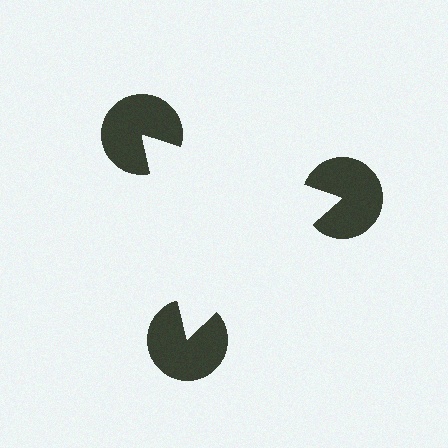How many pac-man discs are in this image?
There are 3 — one at each vertex of the illusory triangle.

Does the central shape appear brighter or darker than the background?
It typically appears slightly brighter than the background, even though no actual brightness change is drawn.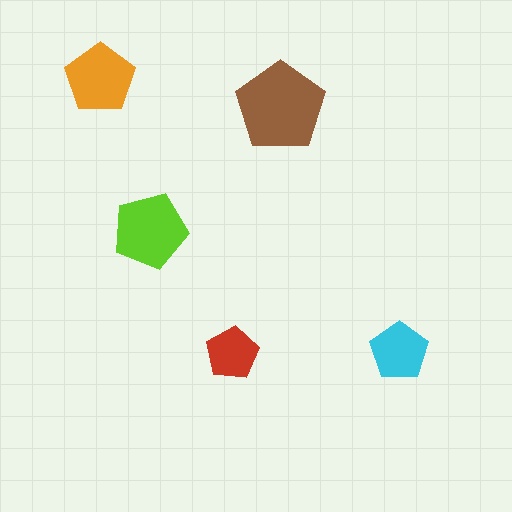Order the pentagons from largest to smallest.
the brown one, the lime one, the orange one, the cyan one, the red one.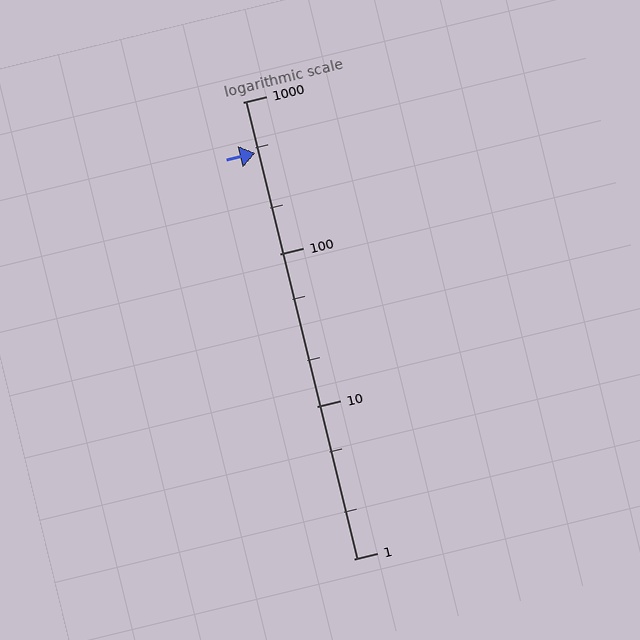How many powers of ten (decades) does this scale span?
The scale spans 3 decades, from 1 to 1000.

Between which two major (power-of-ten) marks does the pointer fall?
The pointer is between 100 and 1000.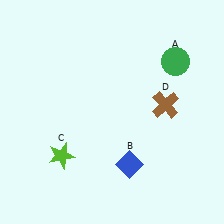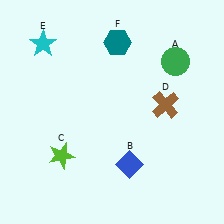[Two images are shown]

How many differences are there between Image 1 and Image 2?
There are 2 differences between the two images.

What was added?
A cyan star (E), a teal hexagon (F) were added in Image 2.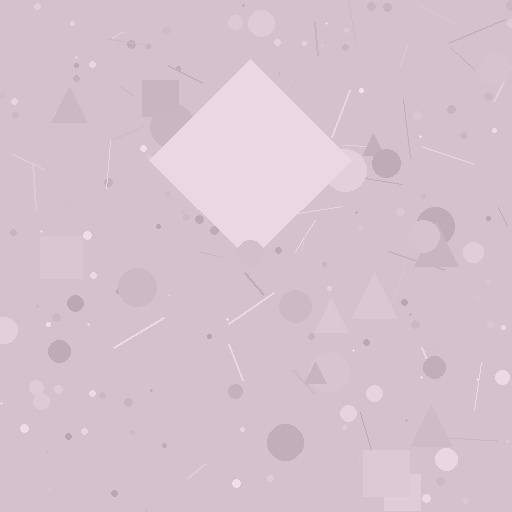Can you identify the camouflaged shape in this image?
The camouflaged shape is a diamond.